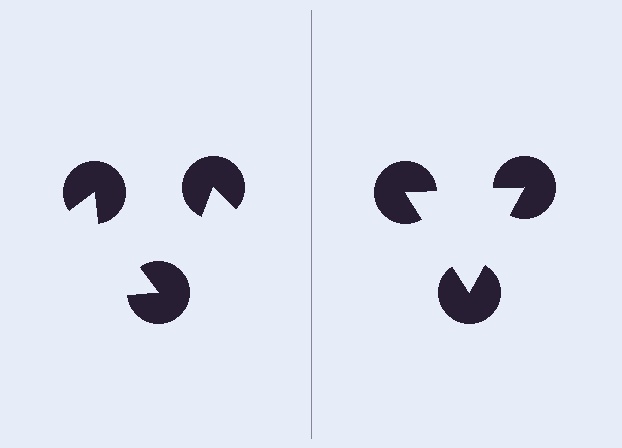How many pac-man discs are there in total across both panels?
6 — 3 on each side.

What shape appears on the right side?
An illusory triangle.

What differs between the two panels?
The pac-man discs are positioned identically on both sides; only the wedge orientations differ. On the right they align to a triangle; on the left they are misaligned.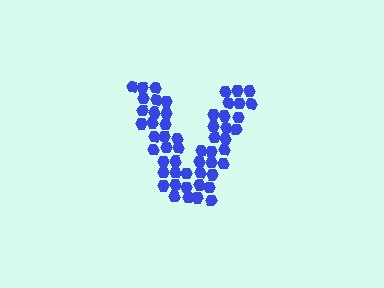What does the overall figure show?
The overall figure shows the letter V.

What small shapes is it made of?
It is made of small hexagons.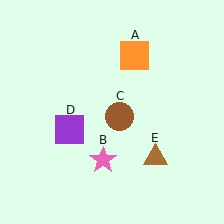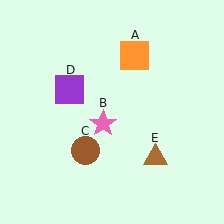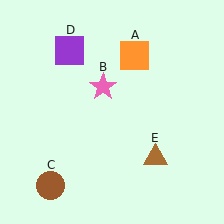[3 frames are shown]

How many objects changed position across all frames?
3 objects changed position: pink star (object B), brown circle (object C), purple square (object D).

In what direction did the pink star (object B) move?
The pink star (object B) moved up.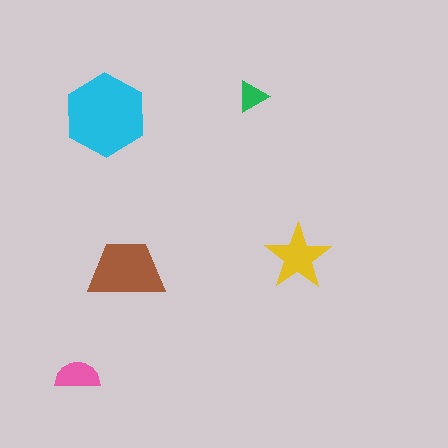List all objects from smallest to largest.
The green triangle, the pink semicircle, the yellow star, the brown trapezoid, the cyan hexagon.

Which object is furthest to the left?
The pink semicircle is leftmost.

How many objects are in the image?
There are 5 objects in the image.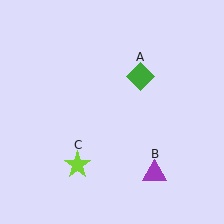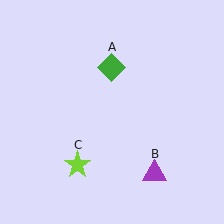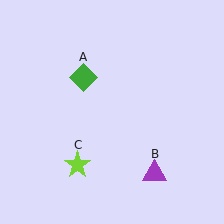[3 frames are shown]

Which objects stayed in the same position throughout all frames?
Purple triangle (object B) and lime star (object C) remained stationary.